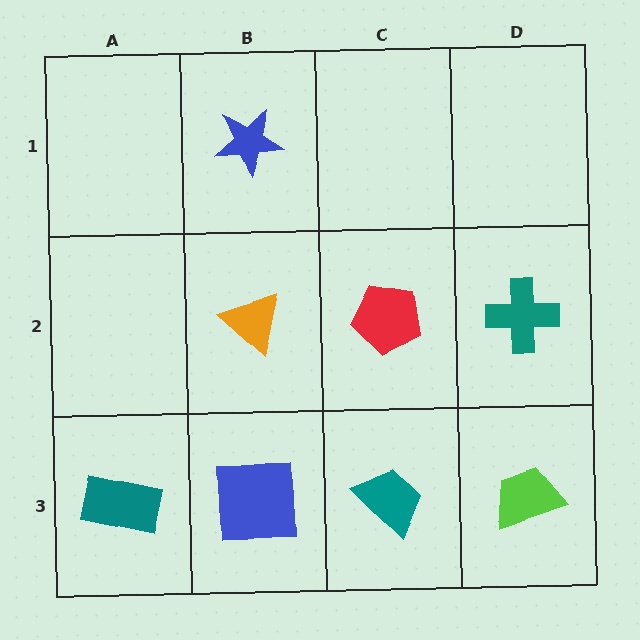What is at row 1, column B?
A blue star.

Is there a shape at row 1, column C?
No, that cell is empty.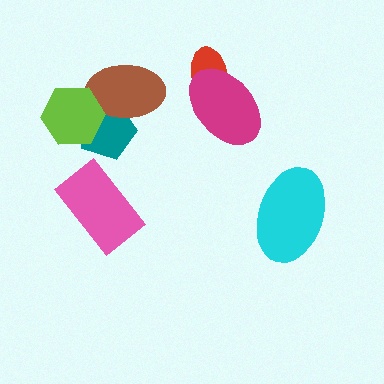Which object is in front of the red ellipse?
The magenta ellipse is in front of the red ellipse.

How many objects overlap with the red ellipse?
1 object overlaps with the red ellipse.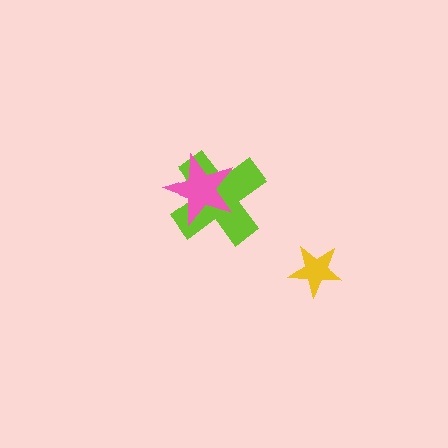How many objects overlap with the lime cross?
1 object overlaps with the lime cross.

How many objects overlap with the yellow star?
0 objects overlap with the yellow star.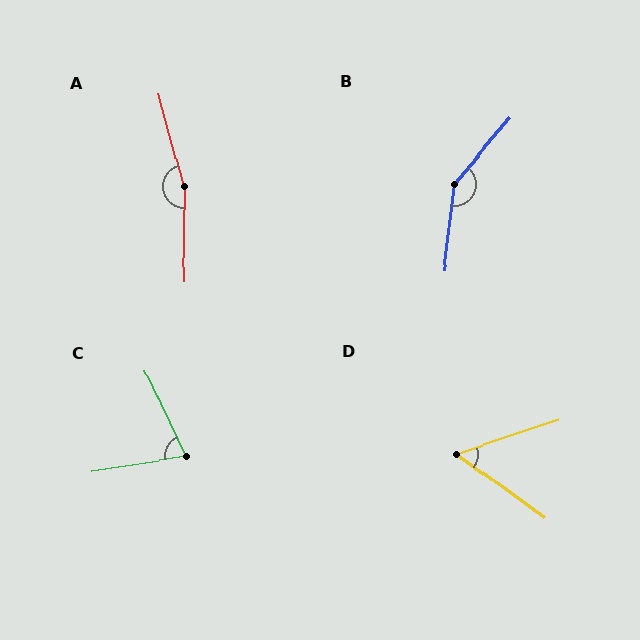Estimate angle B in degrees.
Approximately 146 degrees.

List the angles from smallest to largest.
D (55°), C (74°), B (146°), A (164°).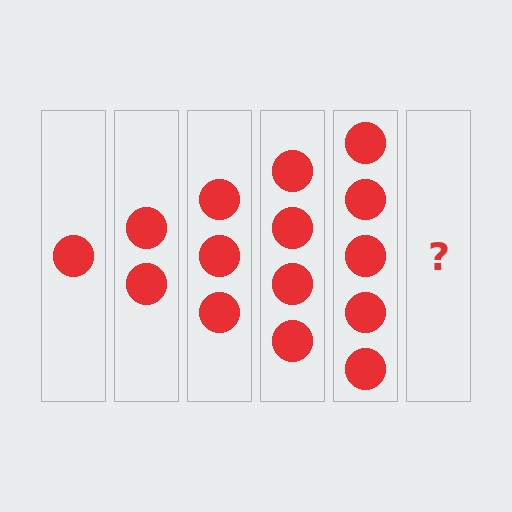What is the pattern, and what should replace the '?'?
The pattern is that each step adds one more circle. The '?' should be 6 circles.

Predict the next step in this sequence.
The next step is 6 circles.